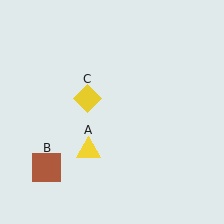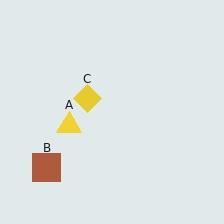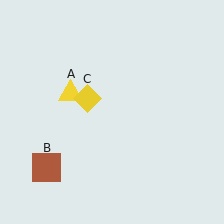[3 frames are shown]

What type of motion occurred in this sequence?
The yellow triangle (object A) rotated clockwise around the center of the scene.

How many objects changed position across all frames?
1 object changed position: yellow triangle (object A).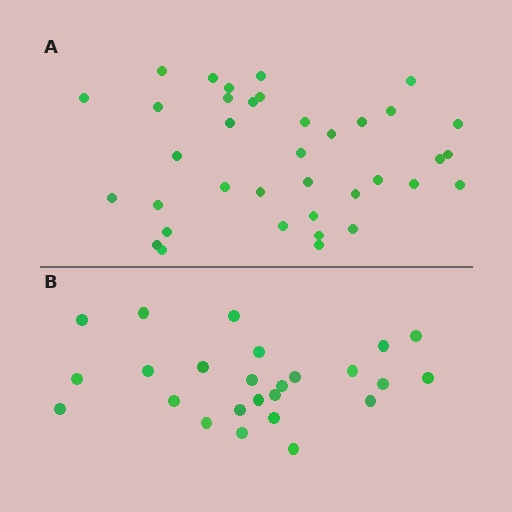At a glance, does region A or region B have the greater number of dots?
Region A (the top region) has more dots.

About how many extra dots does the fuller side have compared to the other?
Region A has roughly 12 or so more dots than region B.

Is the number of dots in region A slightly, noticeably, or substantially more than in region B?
Region A has substantially more. The ratio is roughly 1.5 to 1.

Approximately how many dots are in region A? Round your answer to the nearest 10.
About 40 dots. (The exact count is 37, which rounds to 40.)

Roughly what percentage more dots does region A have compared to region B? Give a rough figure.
About 50% more.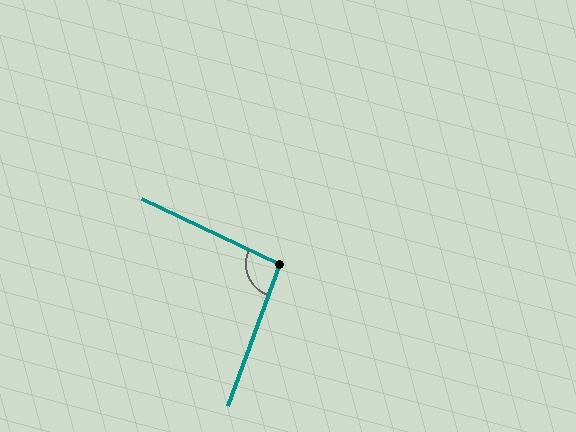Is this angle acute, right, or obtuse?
It is obtuse.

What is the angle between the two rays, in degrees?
Approximately 95 degrees.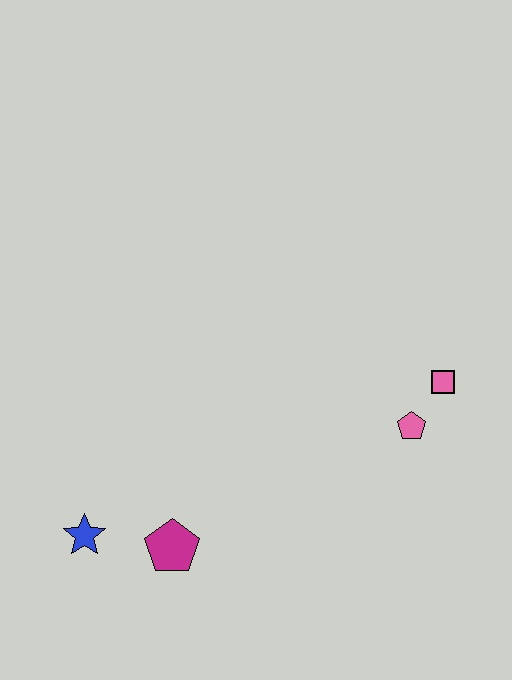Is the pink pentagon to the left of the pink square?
Yes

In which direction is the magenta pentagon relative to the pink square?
The magenta pentagon is to the left of the pink square.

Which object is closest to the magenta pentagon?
The blue star is closest to the magenta pentagon.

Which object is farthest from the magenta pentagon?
The pink square is farthest from the magenta pentagon.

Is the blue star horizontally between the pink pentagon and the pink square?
No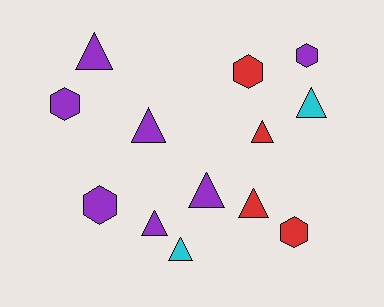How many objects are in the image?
There are 13 objects.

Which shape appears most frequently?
Triangle, with 8 objects.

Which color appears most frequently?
Purple, with 7 objects.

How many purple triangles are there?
There are 4 purple triangles.